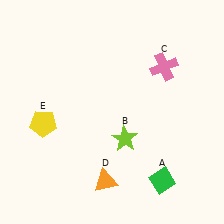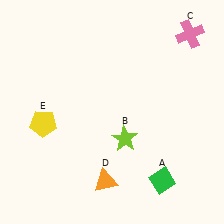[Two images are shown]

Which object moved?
The pink cross (C) moved up.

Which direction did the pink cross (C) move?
The pink cross (C) moved up.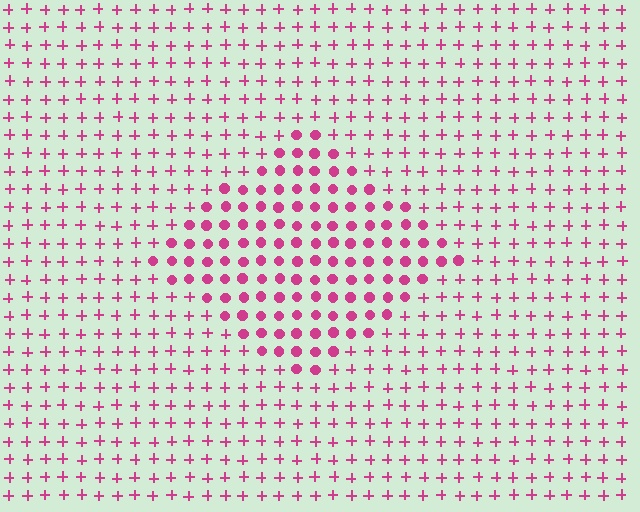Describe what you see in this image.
The image is filled with small magenta elements arranged in a uniform grid. A diamond-shaped region contains circles, while the surrounding area contains plus signs. The boundary is defined purely by the change in element shape.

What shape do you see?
I see a diamond.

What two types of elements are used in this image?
The image uses circles inside the diamond region and plus signs outside it.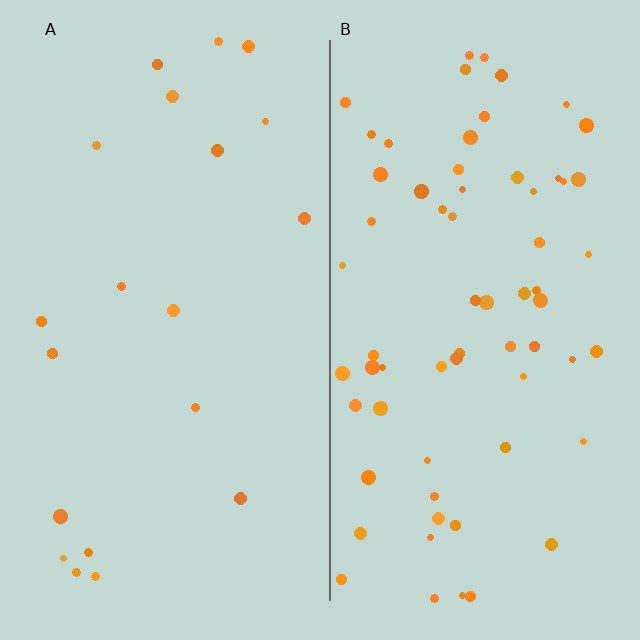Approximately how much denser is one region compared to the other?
Approximately 3.3× — region B over region A.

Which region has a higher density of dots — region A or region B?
B (the right).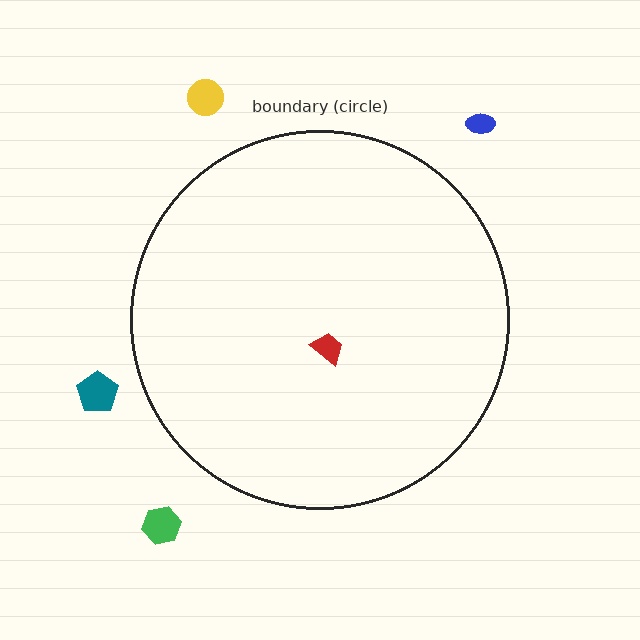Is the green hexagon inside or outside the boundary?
Outside.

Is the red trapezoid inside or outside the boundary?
Inside.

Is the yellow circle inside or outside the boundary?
Outside.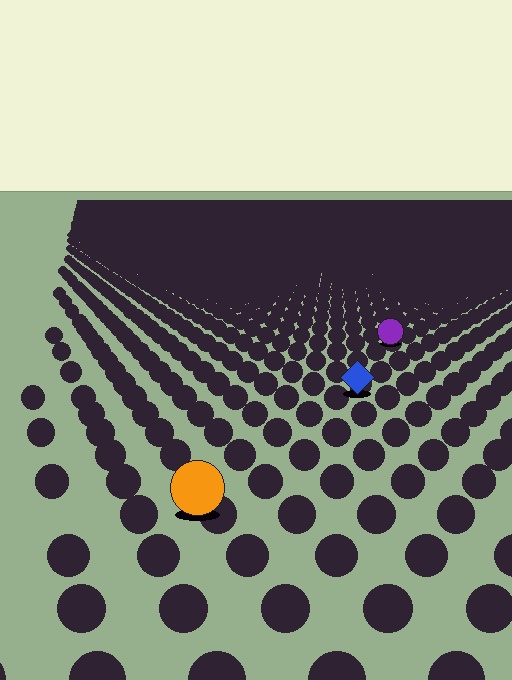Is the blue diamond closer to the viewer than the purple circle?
Yes. The blue diamond is closer — you can tell from the texture gradient: the ground texture is coarser near it.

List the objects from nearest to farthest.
From nearest to farthest: the orange circle, the blue diamond, the purple circle.